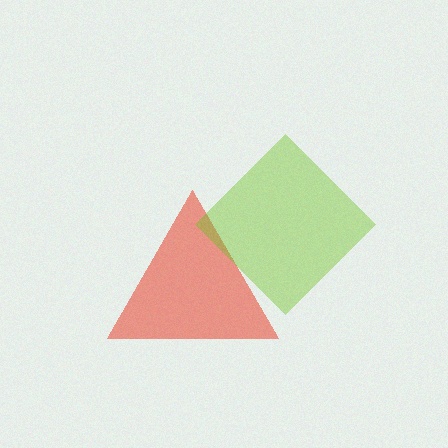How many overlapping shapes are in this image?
There are 2 overlapping shapes in the image.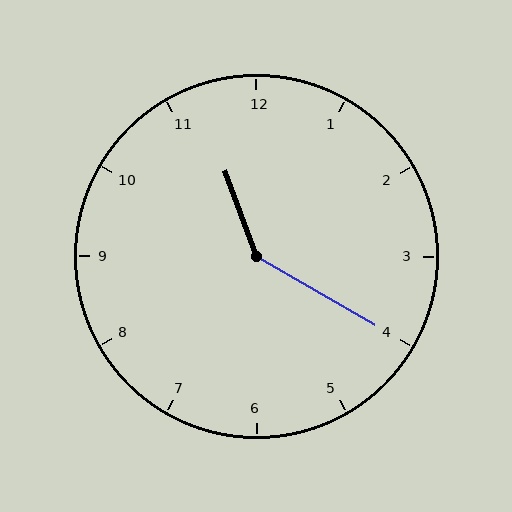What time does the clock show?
11:20.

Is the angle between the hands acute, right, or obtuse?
It is obtuse.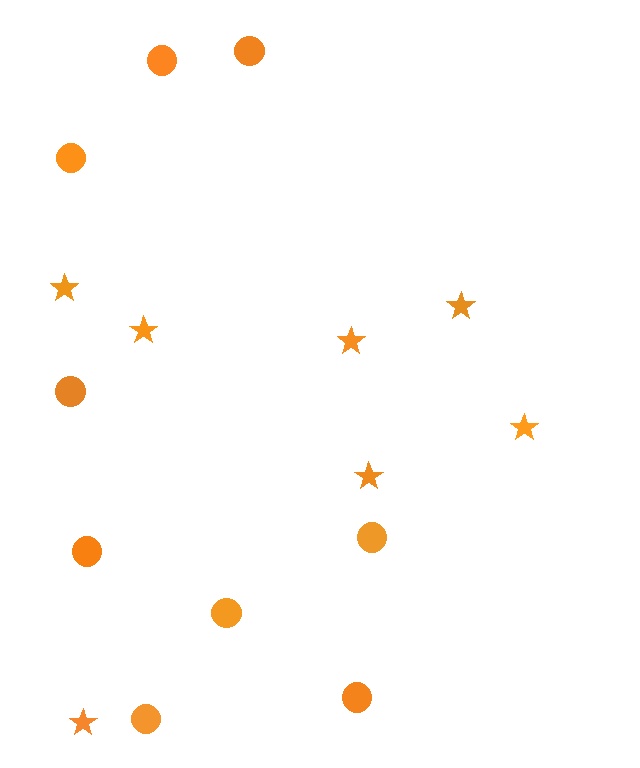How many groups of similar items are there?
There are 2 groups: one group of circles (9) and one group of stars (7).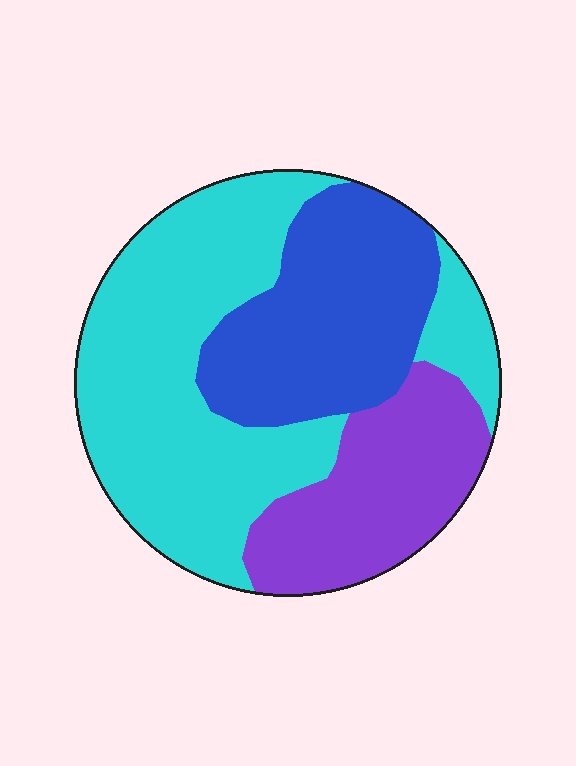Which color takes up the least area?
Purple, at roughly 25%.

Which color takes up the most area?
Cyan, at roughly 50%.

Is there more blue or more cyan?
Cyan.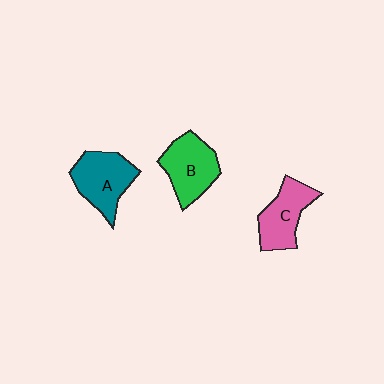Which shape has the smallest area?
Shape C (pink).